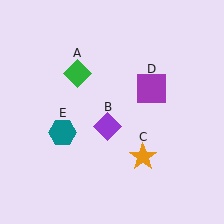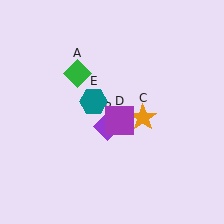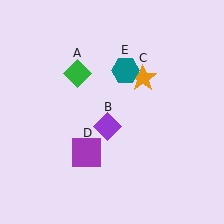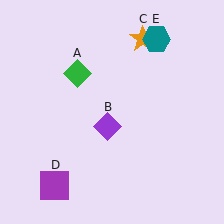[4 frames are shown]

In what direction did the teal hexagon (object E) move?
The teal hexagon (object E) moved up and to the right.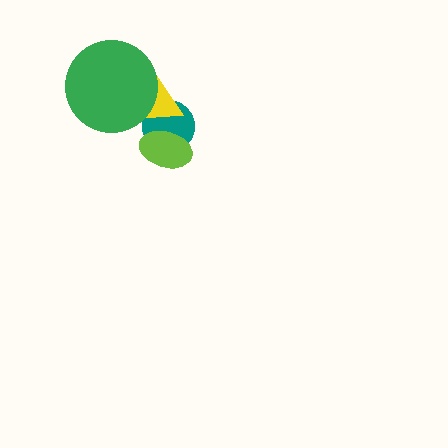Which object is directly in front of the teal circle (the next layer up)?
The lime ellipse is directly in front of the teal circle.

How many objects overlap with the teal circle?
2 objects overlap with the teal circle.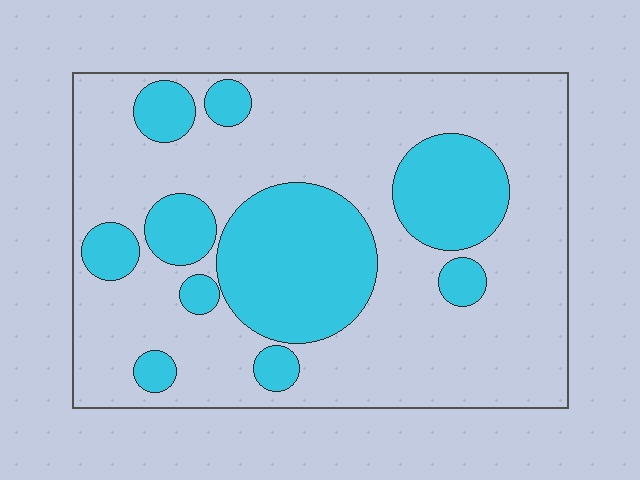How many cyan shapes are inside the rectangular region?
10.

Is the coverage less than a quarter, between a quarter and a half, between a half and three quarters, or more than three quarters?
Between a quarter and a half.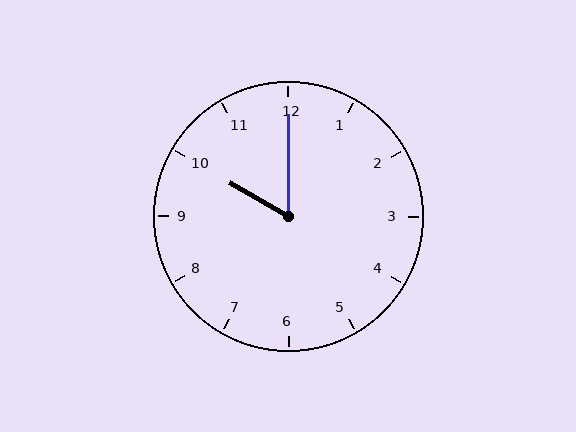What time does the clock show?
10:00.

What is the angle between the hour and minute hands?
Approximately 60 degrees.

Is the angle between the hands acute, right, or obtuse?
It is acute.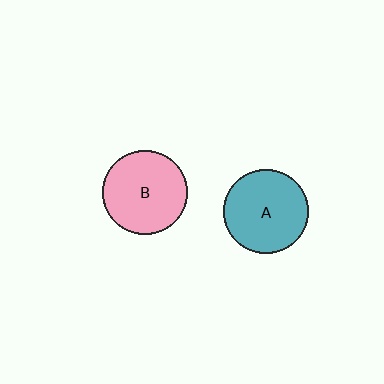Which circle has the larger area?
Circle A (teal).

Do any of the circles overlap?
No, none of the circles overlap.